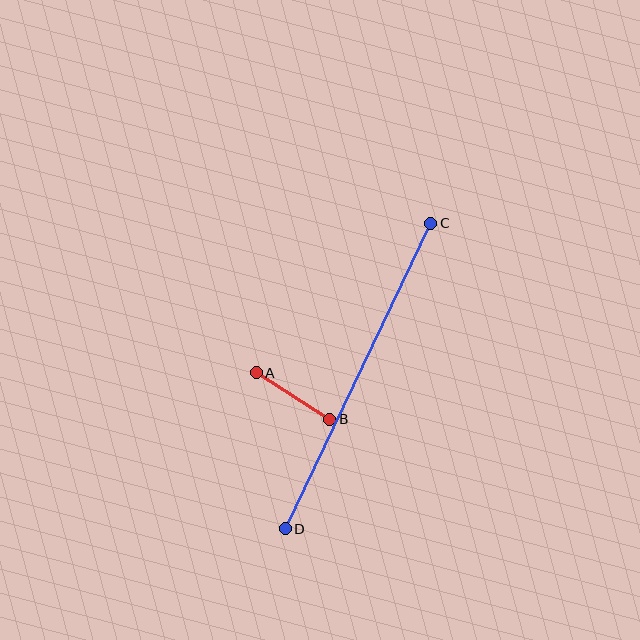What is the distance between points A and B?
The distance is approximately 87 pixels.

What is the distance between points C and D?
The distance is approximately 339 pixels.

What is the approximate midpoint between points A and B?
The midpoint is at approximately (293, 396) pixels.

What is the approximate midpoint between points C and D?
The midpoint is at approximately (358, 376) pixels.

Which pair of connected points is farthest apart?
Points C and D are farthest apart.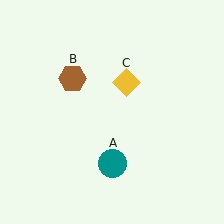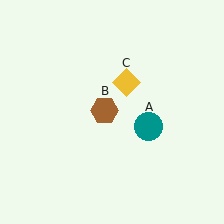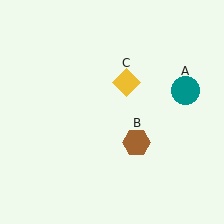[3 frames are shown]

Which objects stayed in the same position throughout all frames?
Yellow diamond (object C) remained stationary.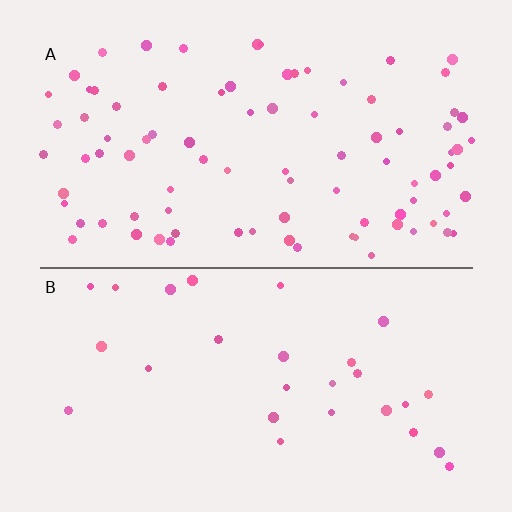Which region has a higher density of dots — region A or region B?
A (the top).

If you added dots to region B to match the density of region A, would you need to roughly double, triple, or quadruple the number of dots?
Approximately triple.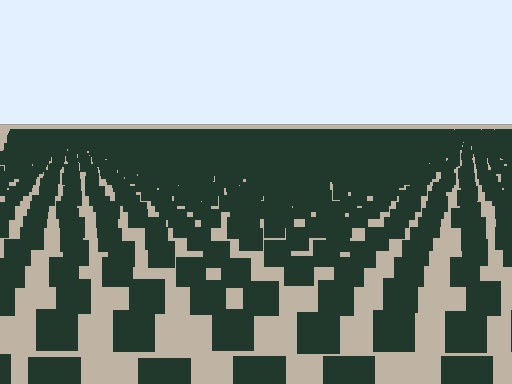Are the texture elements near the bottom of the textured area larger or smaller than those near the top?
Larger. Near the bottom, elements are closer to the viewer and appear at a bigger on-screen size.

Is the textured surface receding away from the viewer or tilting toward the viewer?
The surface is receding away from the viewer. Texture elements get smaller and denser toward the top.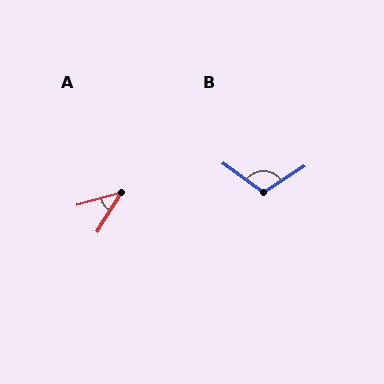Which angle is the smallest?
A, at approximately 42 degrees.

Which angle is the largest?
B, at approximately 111 degrees.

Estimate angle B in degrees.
Approximately 111 degrees.